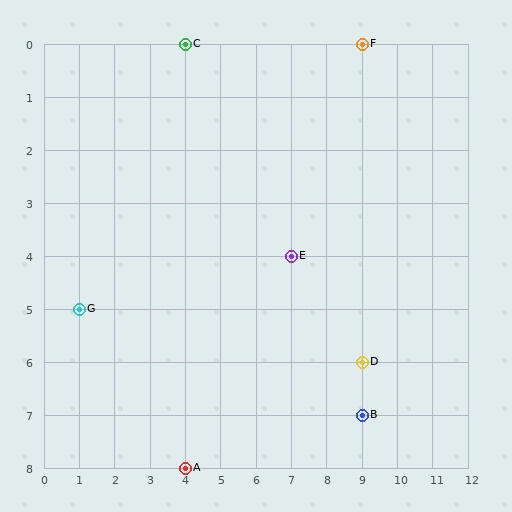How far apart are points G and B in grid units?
Points G and B are 8 columns and 2 rows apart (about 8.2 grid units diagonally).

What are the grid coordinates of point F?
Point F is at grid coordinates (9, 0).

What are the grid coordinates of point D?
Point D is at grid coordinates (9, 6).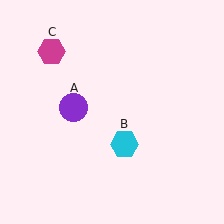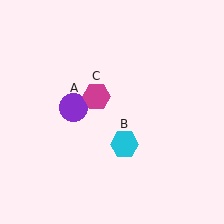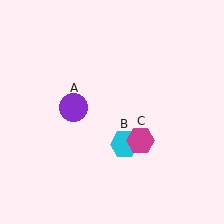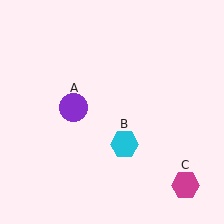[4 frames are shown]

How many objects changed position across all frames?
1 object changed position: magenta hexagon (object C).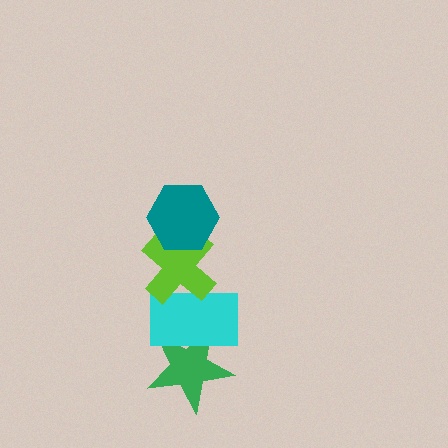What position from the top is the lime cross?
The lime cross is 2nd from the top.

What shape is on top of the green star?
The cyan rectangle is on top of the green star.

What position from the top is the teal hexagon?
The teal hexagon is 1st from the top.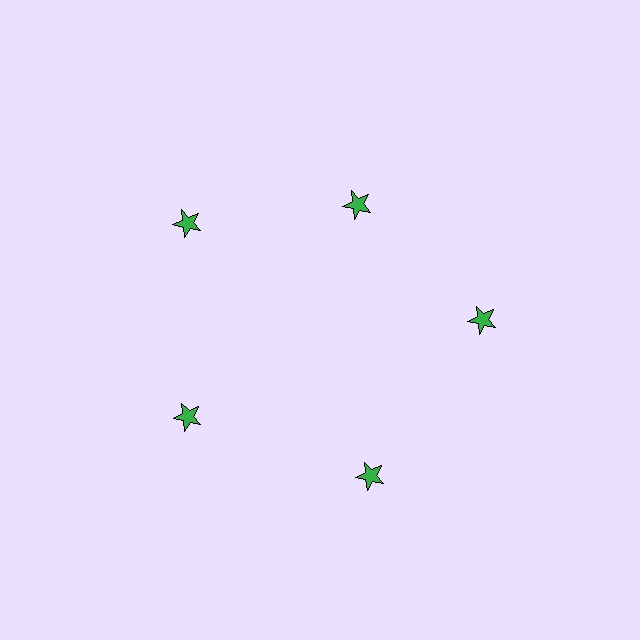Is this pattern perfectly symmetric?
No. The 5 green stars are arranged in a ring, but one element near the 1 o'clock position is pulled inward toward the center, breaking the 5-fold rotational symmetry.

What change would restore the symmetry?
The symmetry would be restored by moving it outward, back onto the ring so that all 5 stars sit at equal angles and equal distance from the center.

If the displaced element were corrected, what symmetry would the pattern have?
It would have 5-fold rotational symmetry — the pattern would map onto itself every 72 degrees.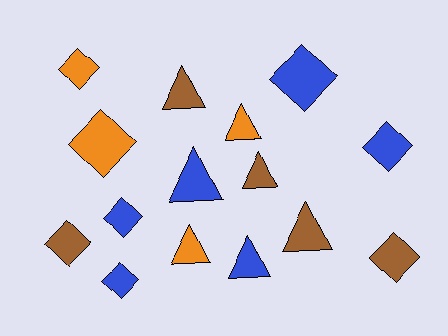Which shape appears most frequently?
Diamond, with 8 objects.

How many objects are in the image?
There are 15 objects.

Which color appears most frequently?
Blue, with 6 objects.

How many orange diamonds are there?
There are 2 orange diamonds.